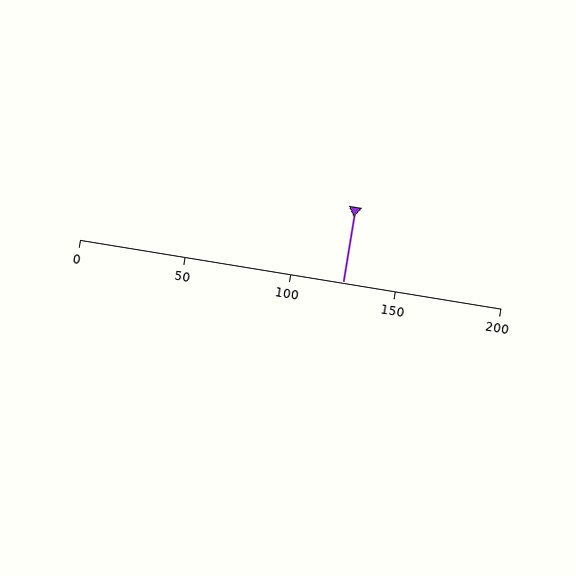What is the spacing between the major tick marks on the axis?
The major ticks are spaced 50 apart.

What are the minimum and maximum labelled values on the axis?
The axis runs from 0 to 200.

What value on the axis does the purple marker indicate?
The marker indicates approximately 125.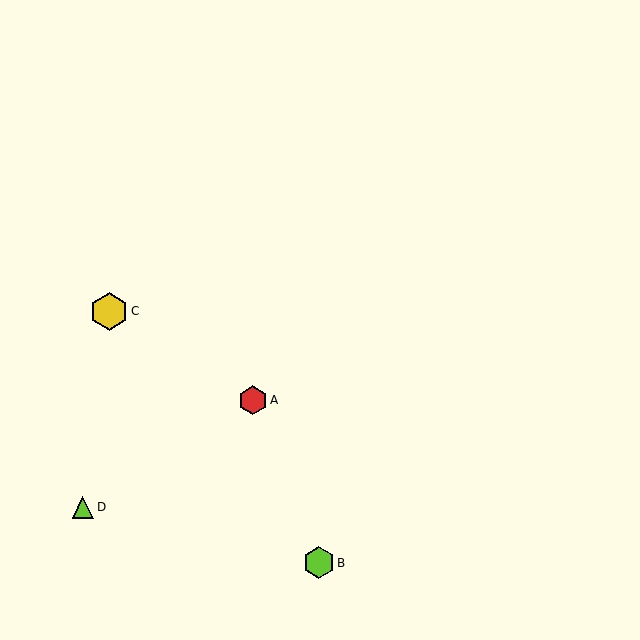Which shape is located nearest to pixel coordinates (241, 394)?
The red hexagon (labeled A) at (253, 400) is nearest to that location.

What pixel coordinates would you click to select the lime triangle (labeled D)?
Click at (83, 507) to select the lime triangle D.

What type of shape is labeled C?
Shape C is a yellow hexagon.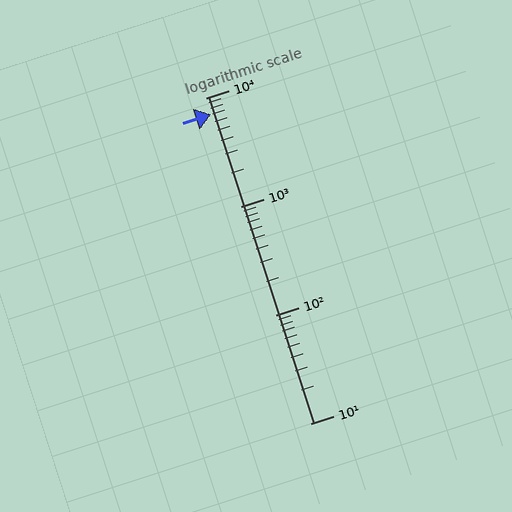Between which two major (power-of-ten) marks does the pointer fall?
The pointer is between 1000 and 10000.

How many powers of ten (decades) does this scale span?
The scale spans 3 decades, from 10 to 10000.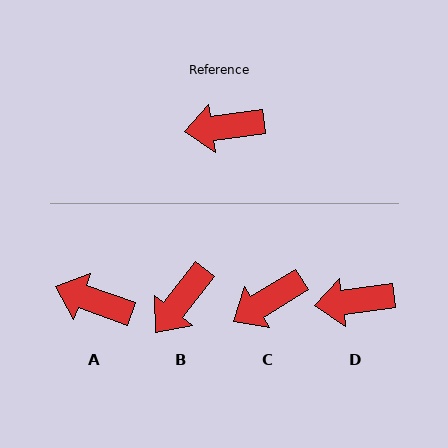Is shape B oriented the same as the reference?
No, it is off by about 45 degrees.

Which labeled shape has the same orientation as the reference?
D.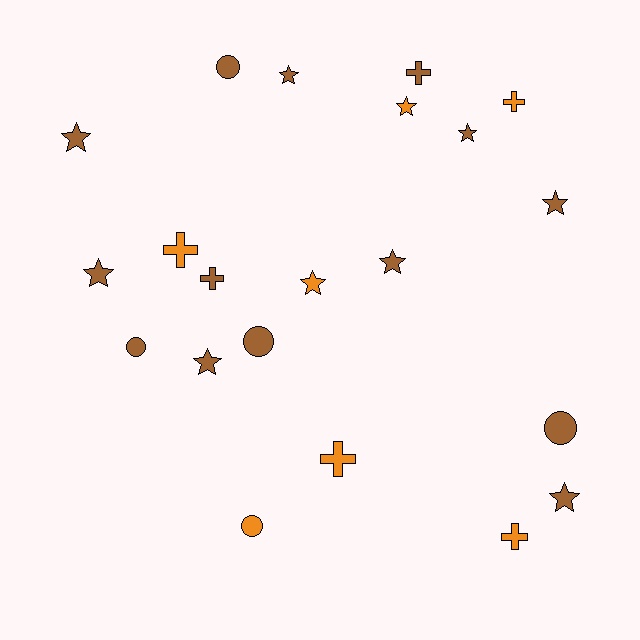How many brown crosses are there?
There are 2 brown crosses.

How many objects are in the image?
There are 21 objects.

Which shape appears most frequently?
Star, with 10 objects.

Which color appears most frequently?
Brown, with 14 objects.